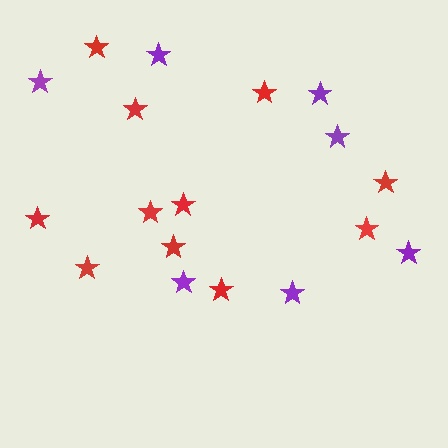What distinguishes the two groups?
There are 2 groups: one group of purple stars (7) and one group of red stars (11).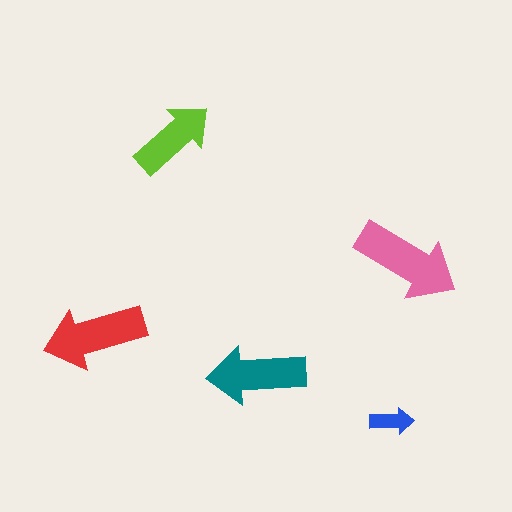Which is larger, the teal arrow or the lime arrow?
The teal one.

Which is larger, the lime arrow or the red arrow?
The red one.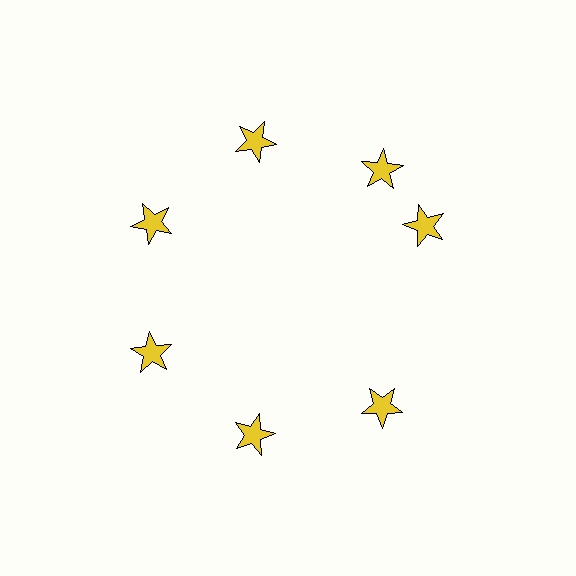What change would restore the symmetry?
The symmetry would be restored by rotating it back into even spacing with its neighbors so that all 7 stars sit at equal angles and equal distance from the center.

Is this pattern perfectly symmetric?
No. The 7 yellow stars are arranged in a ring, but one element near the 3 o'clock position is rotated out of alignment along the ring, breaking the 7-fold rotational symmetry.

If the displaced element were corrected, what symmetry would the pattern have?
It would have 7-fold rotational symmetry — the pattern would map onto itself every 51 degrees.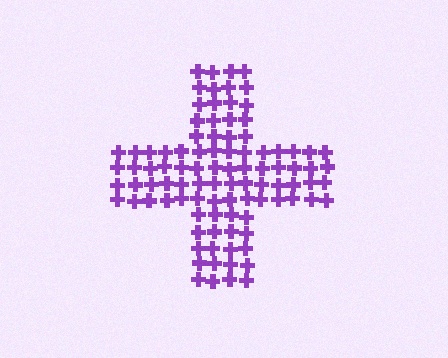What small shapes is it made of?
It is made of small crosses.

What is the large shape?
The large shape is a cross.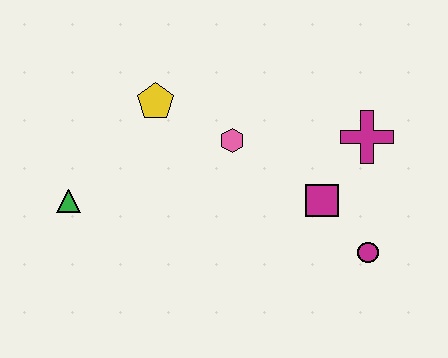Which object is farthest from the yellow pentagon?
The magenta circle is farthest from the yellow pentagon.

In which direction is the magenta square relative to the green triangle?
The magenta square is to the right of the green triangle.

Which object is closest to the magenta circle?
The magenta square is closest to the magenta circle.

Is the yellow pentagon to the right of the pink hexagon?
No